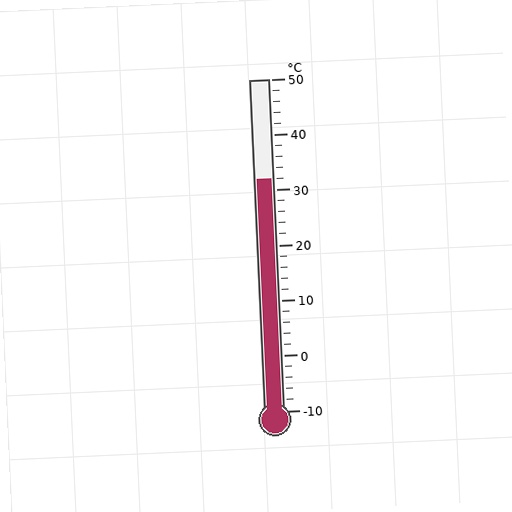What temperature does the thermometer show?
The thermometer shows approximately 32°C.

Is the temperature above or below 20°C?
The temperature is above 20°C.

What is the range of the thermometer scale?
The thermometer scale ranges from -10°C to 50°C.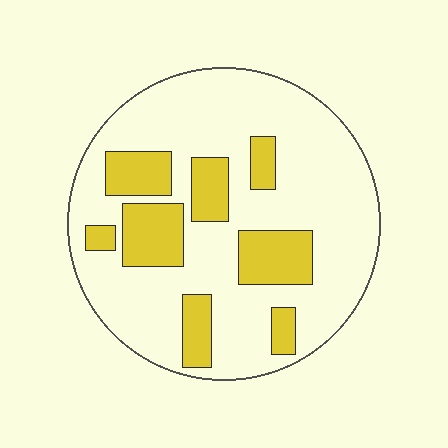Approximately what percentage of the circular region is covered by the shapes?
Approximately 25%.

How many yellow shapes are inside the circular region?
8.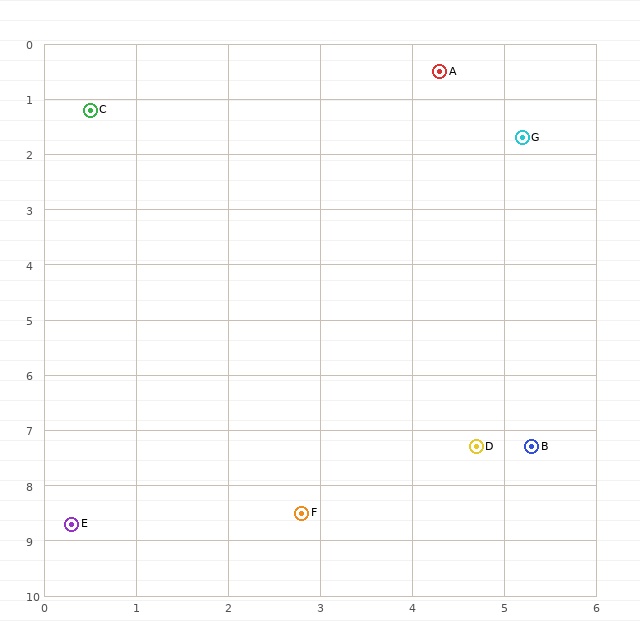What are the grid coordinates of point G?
Point G is at approximately (5.2, 1.7).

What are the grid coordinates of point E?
Point E is at approximately (0.3, 8.7).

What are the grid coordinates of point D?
Point D is at approximately (4.7, 7.3).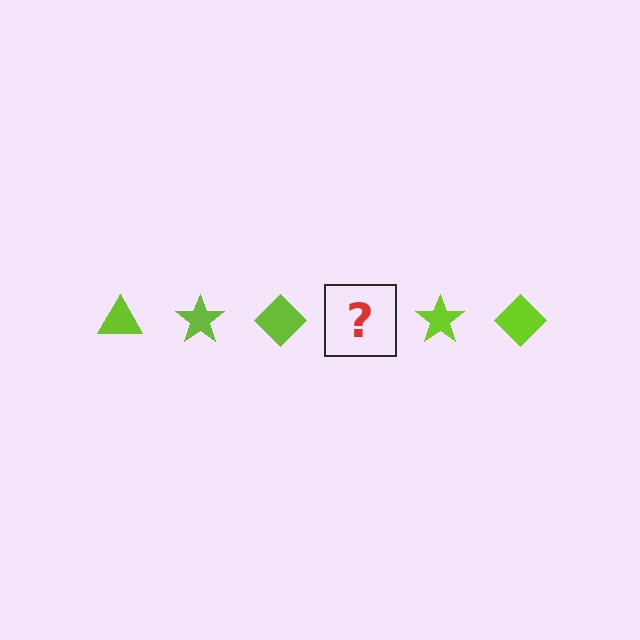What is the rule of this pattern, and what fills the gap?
The rule is that the pattern cycles through triangle, star, diamond shapes in lime. The gap should be filled with a lime triangle.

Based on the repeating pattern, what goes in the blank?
The blank should be a lime triangle.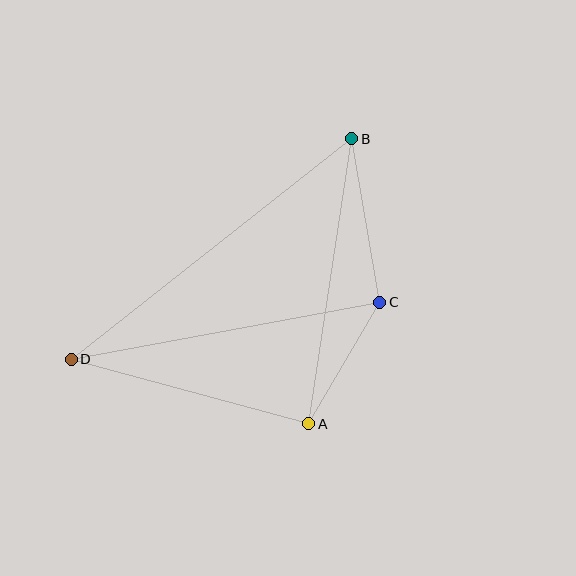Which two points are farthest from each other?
Points B and D are farthest from each other.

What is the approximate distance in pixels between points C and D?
The distance between C and D is approximately 314 pixels.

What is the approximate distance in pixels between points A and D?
The distance between A and D is approximately 246 pixels.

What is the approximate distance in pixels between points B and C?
The distance between B and C is approximately 166 pixels.